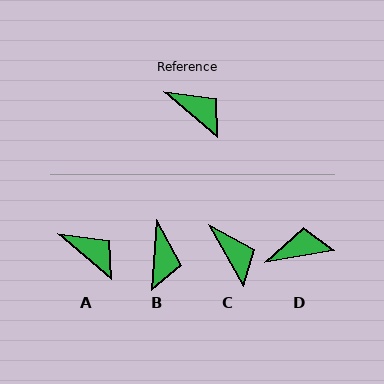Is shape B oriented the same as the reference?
No, it is off by about 53 degrees.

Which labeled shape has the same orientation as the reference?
A.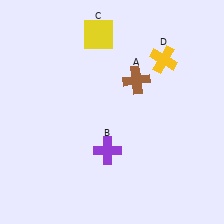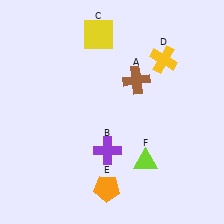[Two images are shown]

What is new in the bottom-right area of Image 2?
A lime triangle (F) was added in the bottom-right area of Image 2.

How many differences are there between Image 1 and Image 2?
There are 2 differences between the two images.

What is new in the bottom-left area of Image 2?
An orange pentagon (E) was added in the bottom-left area of Image 2.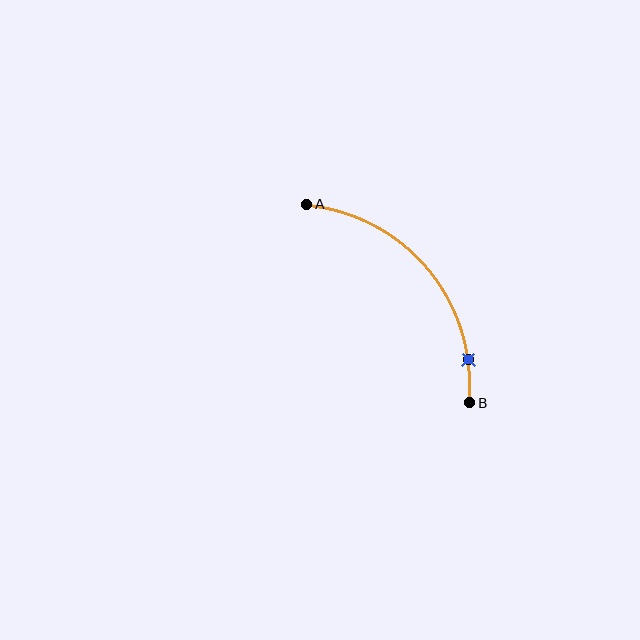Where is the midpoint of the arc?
The arc midpoint is the point on the curve farthest from the straight line joining A and B. It sits above and to the right of that line.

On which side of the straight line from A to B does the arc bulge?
The arc bulges above and to the right of the straight line connecting A and B.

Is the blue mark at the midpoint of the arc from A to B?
No. The blue mark lies on the arc but is closer to endpoint B. The arc midpoint would be at the point on the curve equidistant along the arc from both A and B.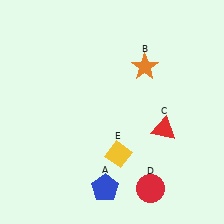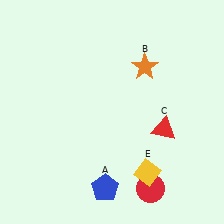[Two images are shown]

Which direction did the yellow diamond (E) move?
The yellow diamond (E) moved right.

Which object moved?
The yellow diamond (E) moved right.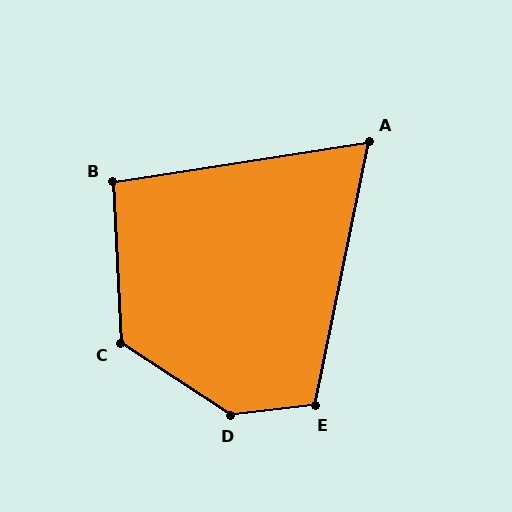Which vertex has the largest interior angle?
D, at approximately 141 degrees.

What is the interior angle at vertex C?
Approximately 126 degrees (obtuse).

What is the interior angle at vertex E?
Approximately 108 degrees (obtuse).